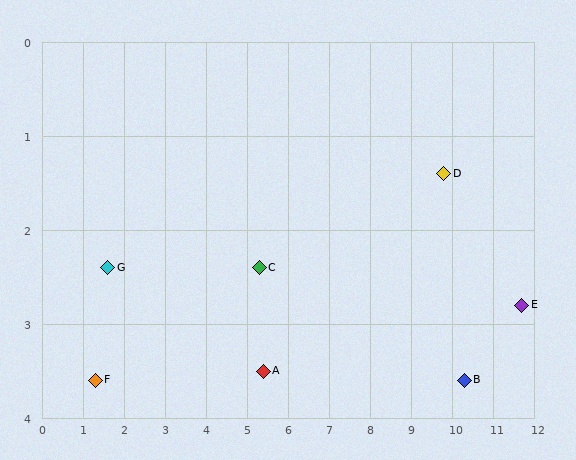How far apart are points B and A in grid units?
Points B and A are about 4.9 grid units apart.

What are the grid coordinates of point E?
Point E is at approximately (11.7, 2.8).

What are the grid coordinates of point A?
Point A is at approximately (5.4, 3.5).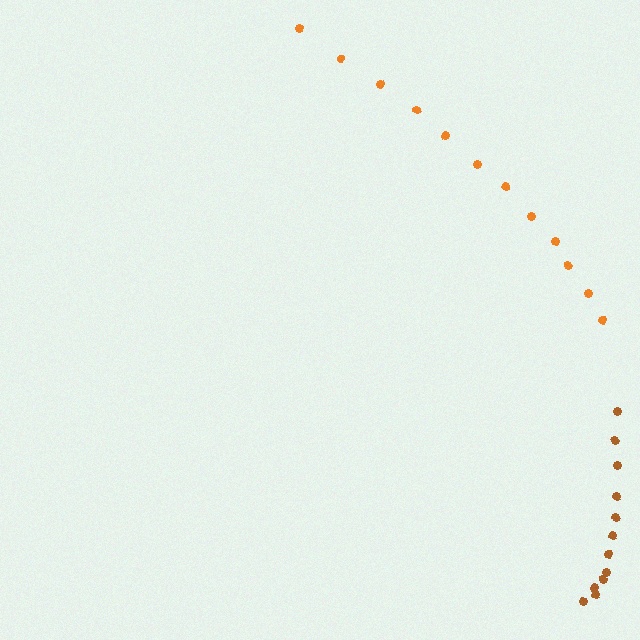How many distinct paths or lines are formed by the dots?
There are 2 distinct paths.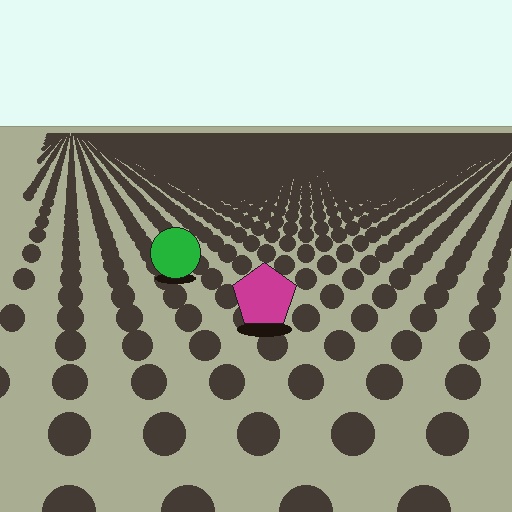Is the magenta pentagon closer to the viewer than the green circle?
Yes. The magenta pentagon is closer — you can tell from the texture gradient: the ground texture is coarser near it.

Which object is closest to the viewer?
The magenta pentagon is closest. The texture marks near it are larger and more spread out.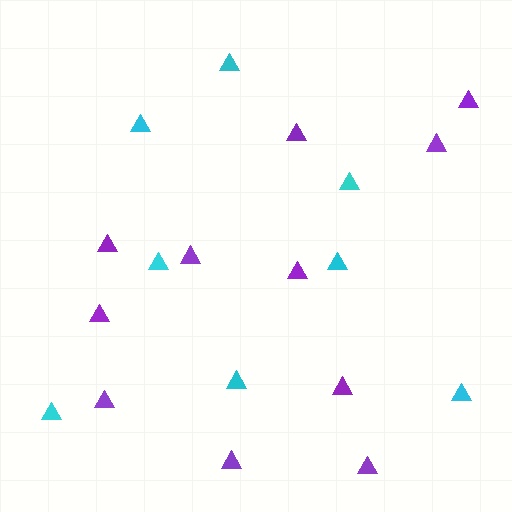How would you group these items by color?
There are 2 groups: one group of purple triangles (11) and one group of cyan triangles (8).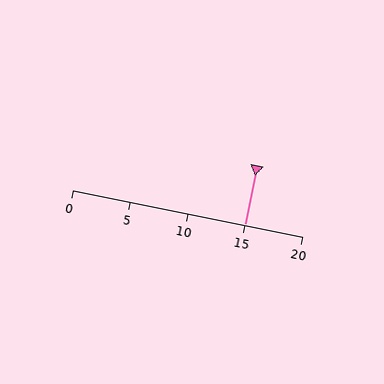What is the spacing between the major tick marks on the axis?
The major ticks are spaced 5 apart.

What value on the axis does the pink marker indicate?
The marker indicates approximately 15.